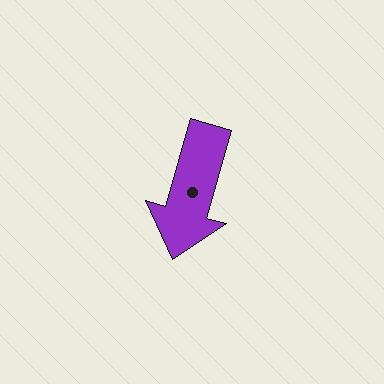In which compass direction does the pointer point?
South.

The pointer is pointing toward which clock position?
Roughly 7 o'clock.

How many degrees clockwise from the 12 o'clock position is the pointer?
Approximately 196 degrees.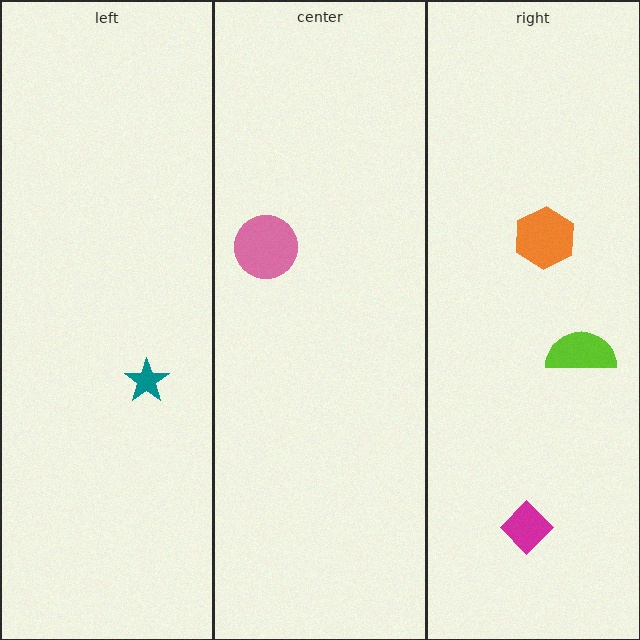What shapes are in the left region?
The teal star.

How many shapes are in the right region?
3.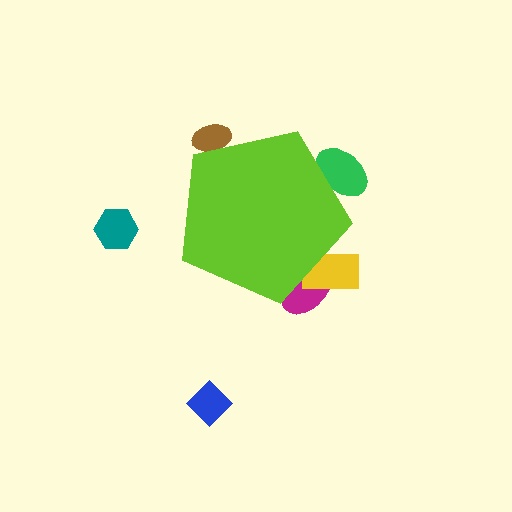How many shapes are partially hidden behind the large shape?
4 shapes are partially hidden.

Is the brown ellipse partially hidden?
Yes, the brown ellipse is partially hidden behind the lime pentagon.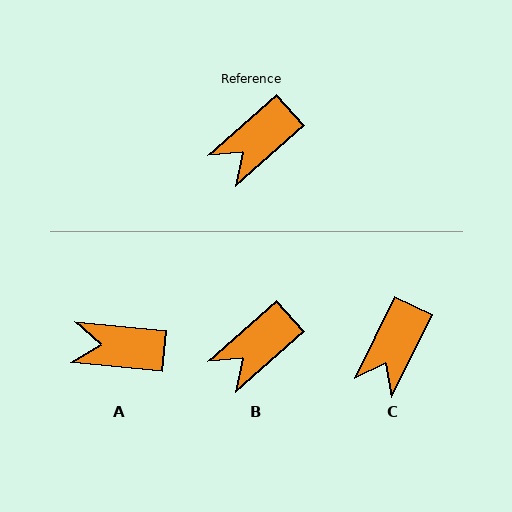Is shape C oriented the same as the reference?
No, it is off by about 22 degrees.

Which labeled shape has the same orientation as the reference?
B.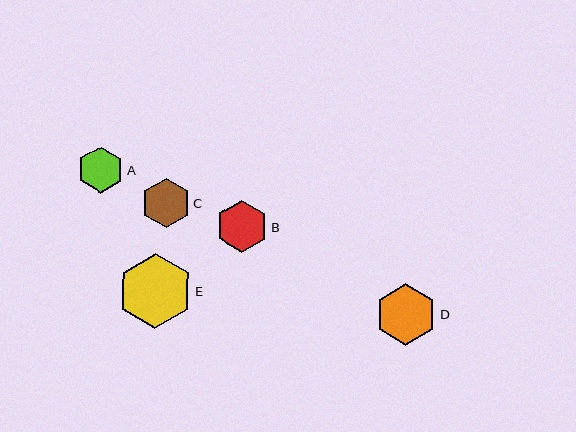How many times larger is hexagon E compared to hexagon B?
Hexagon E is approximately 1.4 times the size of hexagon B.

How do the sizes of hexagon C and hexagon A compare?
Hexagon C and hexagon A are approximately the same size.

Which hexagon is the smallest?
Hexagon A is the smallest with a size of approximately 46 pixels.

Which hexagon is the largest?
Hexagon E is the largest with a size of approximately 75 pixels.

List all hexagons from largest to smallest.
From largest to smallest: E, D, B, C, A.